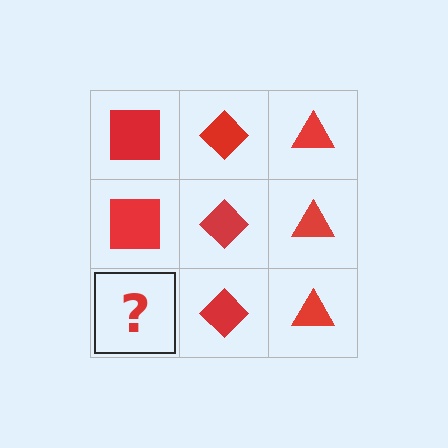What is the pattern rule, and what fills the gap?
The rule is that each column has a consistent shape. The gap should be filled with a red square.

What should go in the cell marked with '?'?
The missing cell should contain a red square.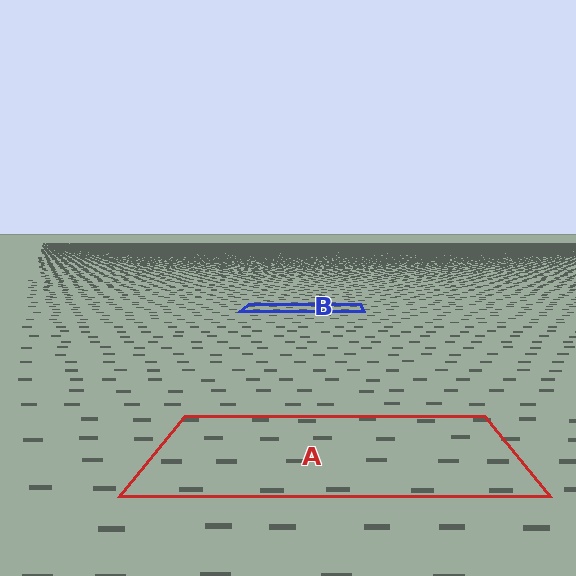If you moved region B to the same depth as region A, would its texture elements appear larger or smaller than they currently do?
They would appear larger. At a closer depth, the same texture elements are projected at a bigger on-screen size.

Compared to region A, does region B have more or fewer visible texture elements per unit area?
Region B has more texture elements per unit area — they are packed more densely because it is farther away.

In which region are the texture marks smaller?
The texture marks are smaller in region B, because it is farther away.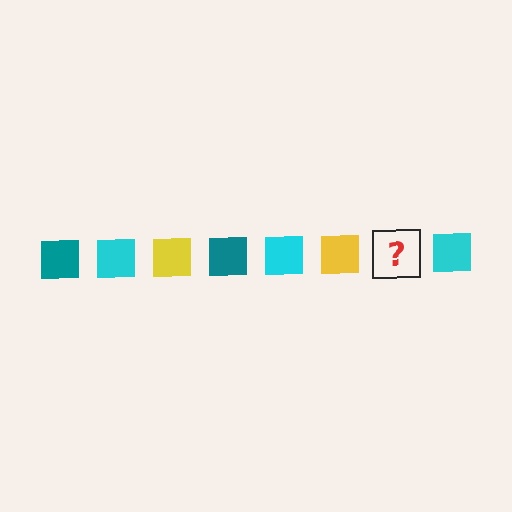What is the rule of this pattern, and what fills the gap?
The rule is that the pattern cycles through teal, cyan, yellow squares. The gap should be filled with a teal square.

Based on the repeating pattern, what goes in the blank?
The blank should be a teal square.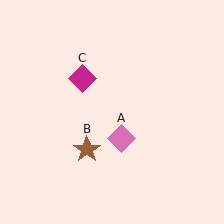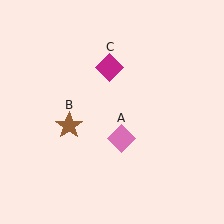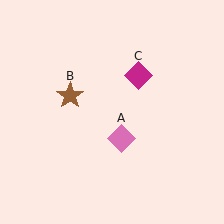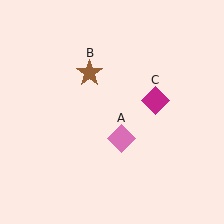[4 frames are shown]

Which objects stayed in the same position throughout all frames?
Pink diamond (object A) remained stationary.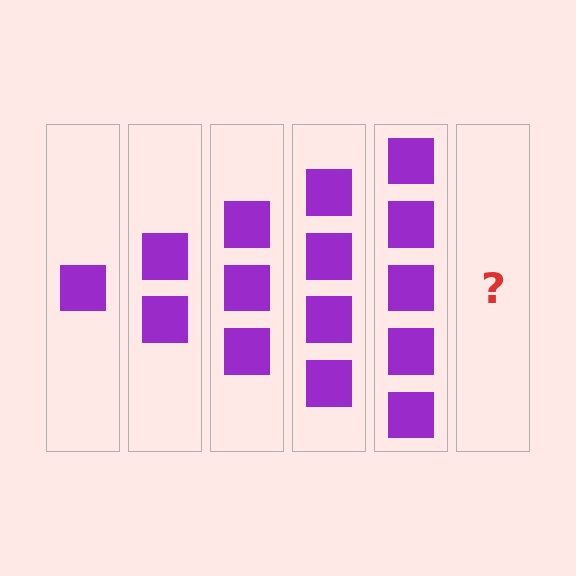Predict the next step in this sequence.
The next step is 6 squares.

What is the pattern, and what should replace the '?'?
The pattern is that each step adds one more square. The '?' should be 6 squares.